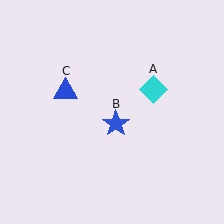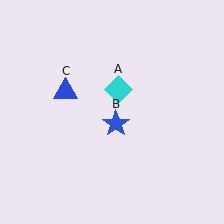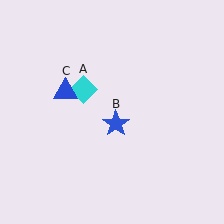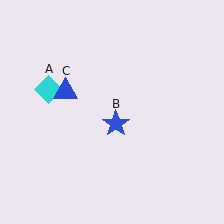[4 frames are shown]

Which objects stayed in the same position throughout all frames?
Blue star (object B) and blue triangle (object C) remained stationary.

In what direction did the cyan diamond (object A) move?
The cyan diamond (object A) moved left.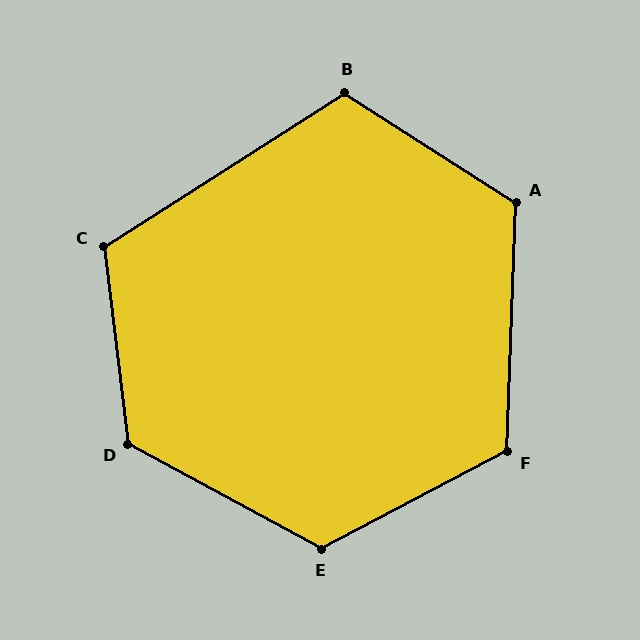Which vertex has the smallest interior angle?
B, at approximately 115 degrees.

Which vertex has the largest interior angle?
D, at approximately 125 degrees.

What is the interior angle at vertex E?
Approximately 124 degrees (obtuse).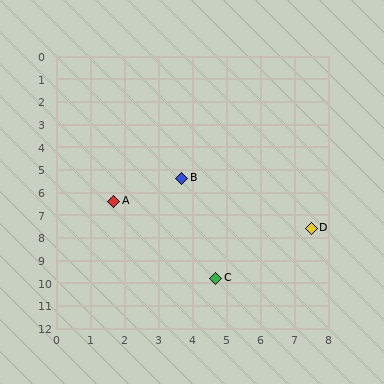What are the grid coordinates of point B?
Point B is at approximately (3.7, 5.4).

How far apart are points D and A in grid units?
Points D and A are about 5.9 grid units apart.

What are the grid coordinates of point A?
Point A is at approximately (1.7, 6.4).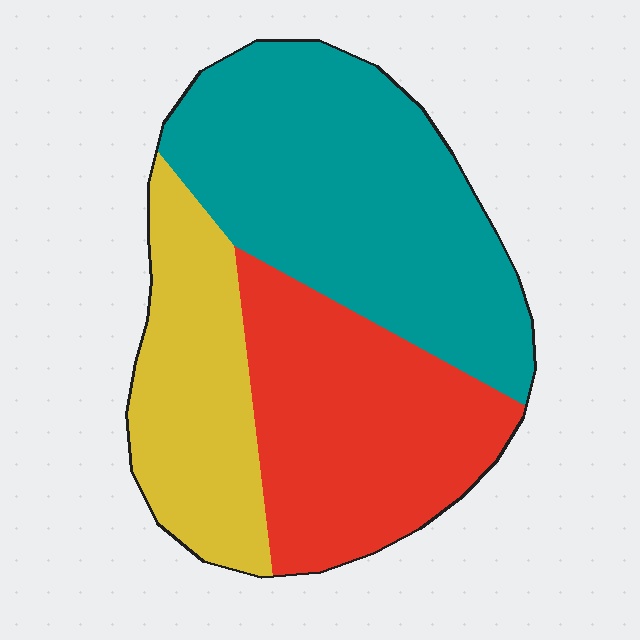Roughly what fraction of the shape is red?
Red takes up between a quarter and a half of the shape.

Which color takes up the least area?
Yellow, at roughly 25%.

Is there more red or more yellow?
Red.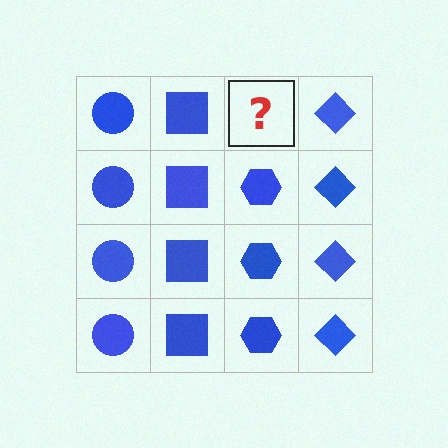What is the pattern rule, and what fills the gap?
The rule is that each column has a consistent shape. The gap should be filled with a blue hexagon.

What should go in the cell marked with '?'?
The missing cell should contain a blue hexagon.